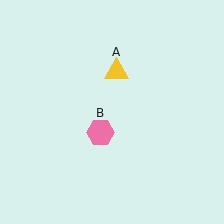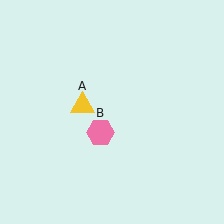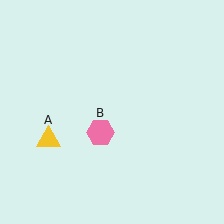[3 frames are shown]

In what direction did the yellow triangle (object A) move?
The yellow triangle (object A) moved down and to the left.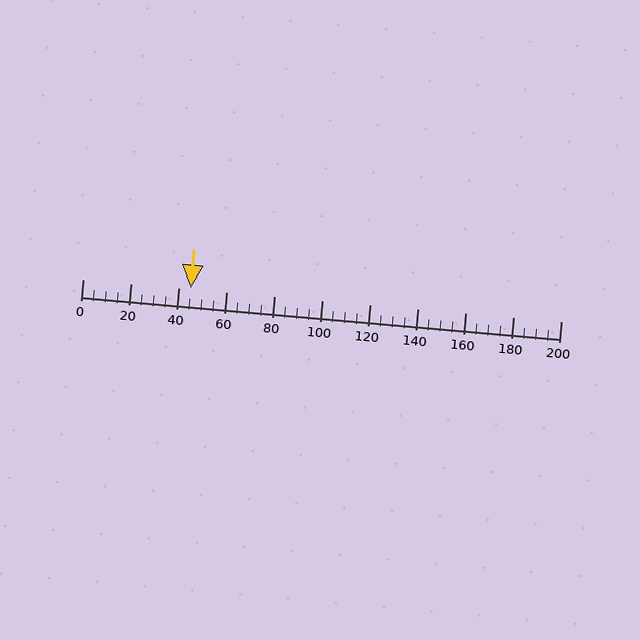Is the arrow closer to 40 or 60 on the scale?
The arrow is closer to 40.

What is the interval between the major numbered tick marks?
The major tick marks are spaced 20 units apart.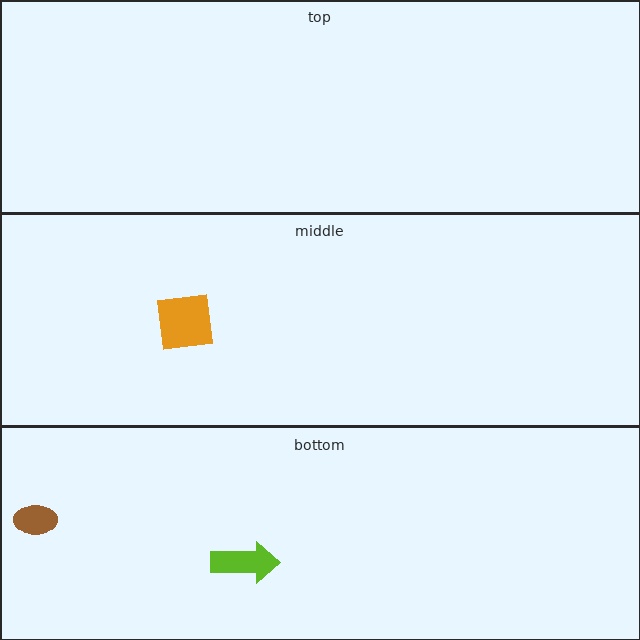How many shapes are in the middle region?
1.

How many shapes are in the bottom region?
2.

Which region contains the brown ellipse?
The bottom region.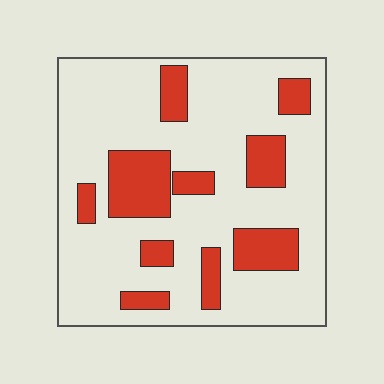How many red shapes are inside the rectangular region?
10.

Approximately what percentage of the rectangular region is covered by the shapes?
Approximately 25%.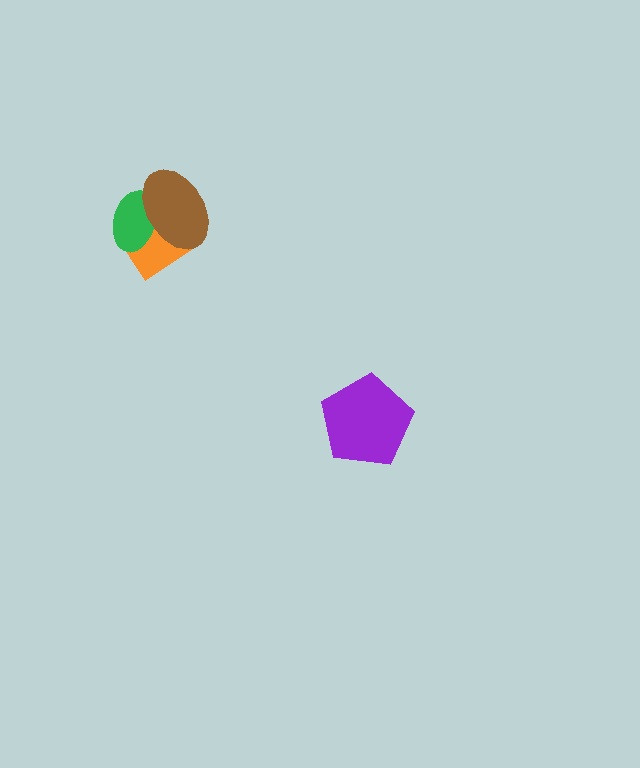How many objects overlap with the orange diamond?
2 objects overlap with the orange diamond.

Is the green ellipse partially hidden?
Yes, it is partially covered by another shape.